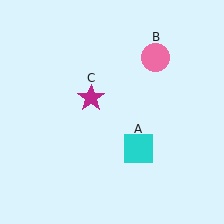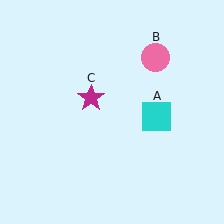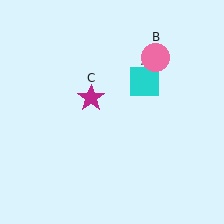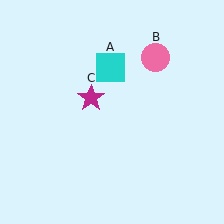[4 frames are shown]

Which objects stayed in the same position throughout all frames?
Pink circle (object B) and magenta star (object C) remained stationary.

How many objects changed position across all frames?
1 object changed position: cyan square (object A).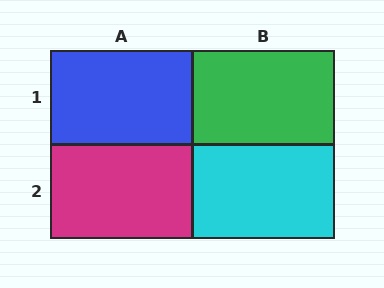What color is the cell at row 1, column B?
Green.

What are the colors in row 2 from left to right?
Magenta, cyan.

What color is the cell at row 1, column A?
Blue.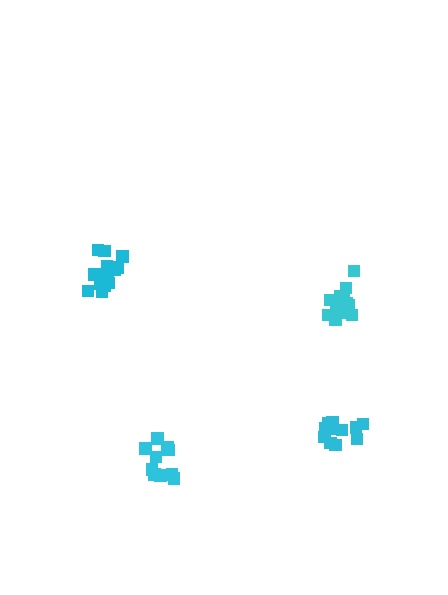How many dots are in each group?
Group 1: 11 dots, Group 2: 10 dots, Group 3: 14 dots, Group 4: 14 dots (49 total).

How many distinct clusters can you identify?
There are 4 distinct clusters.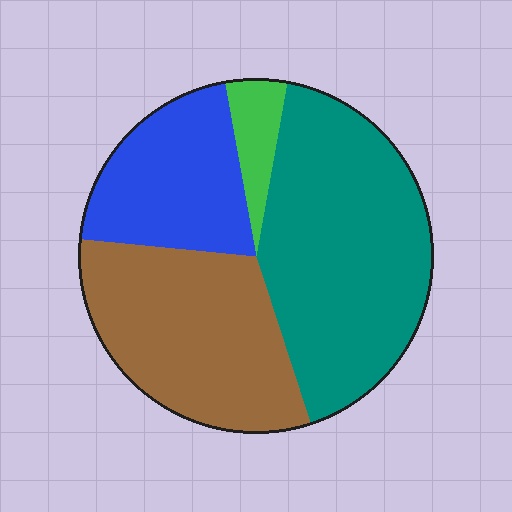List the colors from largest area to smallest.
From largest to smallest: teal, brown, blue, green.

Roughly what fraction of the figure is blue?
Blue covers about 20% of the figure.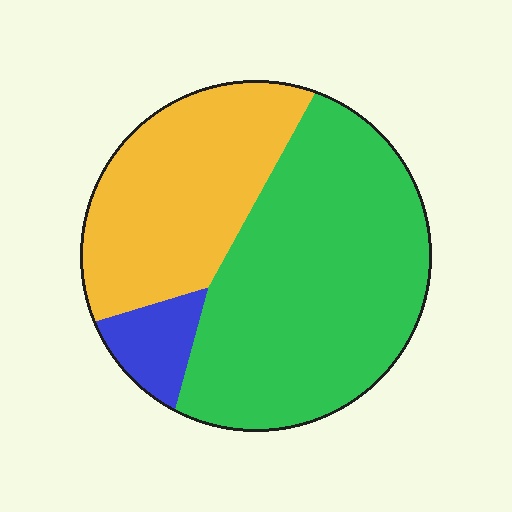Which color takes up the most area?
Green, at roughly 60%.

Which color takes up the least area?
Blue, at roughly 10%.